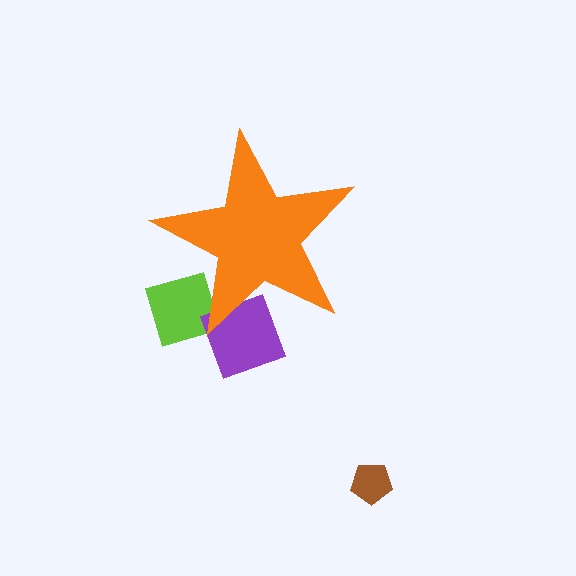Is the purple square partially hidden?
Yes, the purple square is partially hidden behind the orange star.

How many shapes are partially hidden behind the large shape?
2 shapes are partially hidden.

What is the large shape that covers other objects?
An orange star.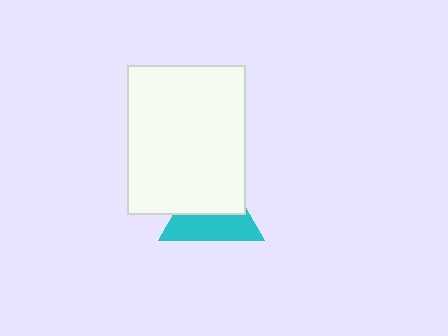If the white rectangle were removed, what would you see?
You would see the complete cyan triangle.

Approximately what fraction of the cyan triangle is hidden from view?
Roughly 52% of the cyan triangle is hidden behind the white rectangle.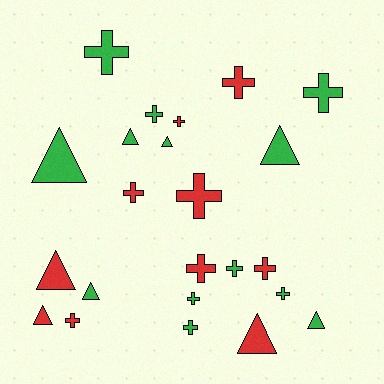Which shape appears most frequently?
Cross, with 14 objects.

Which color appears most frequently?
Green, with 13 objects.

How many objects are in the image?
There are 23 objects.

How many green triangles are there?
There are 6 green triangles.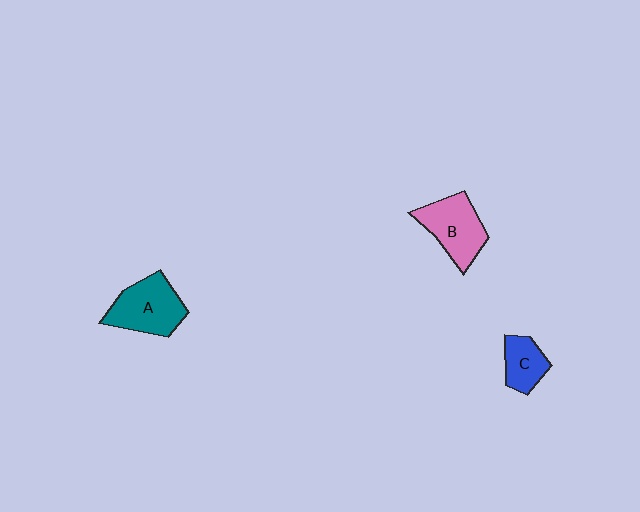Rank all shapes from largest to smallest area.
From largest to smallest: A (teal), B (pink), C (blue).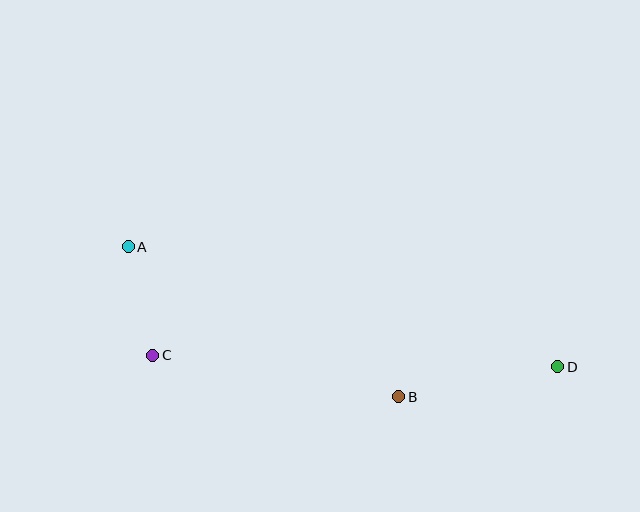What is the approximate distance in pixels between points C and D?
The distance between C and D is approximately 405 pixels.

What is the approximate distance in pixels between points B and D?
The distance between B and D is approximately 161 pixels.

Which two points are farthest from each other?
Points A and D are farthest from each other.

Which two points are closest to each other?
Points A and C are closest to each other.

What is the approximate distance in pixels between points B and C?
The distance between B and C is approximately 250 pixels.